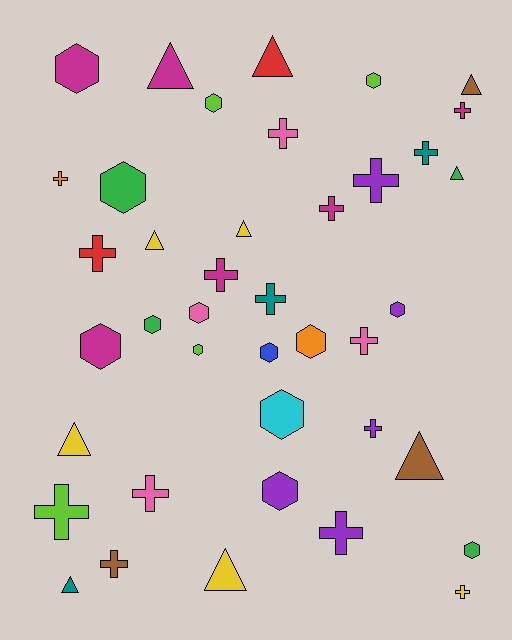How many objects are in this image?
There are 40 objects.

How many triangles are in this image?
There are 10 triangles.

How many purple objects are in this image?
There are 5 purple objects.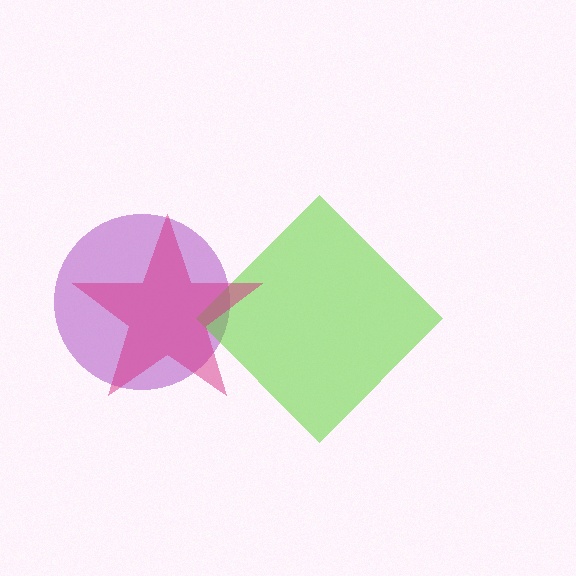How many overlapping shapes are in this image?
There are 3 overlapping shapes in the image.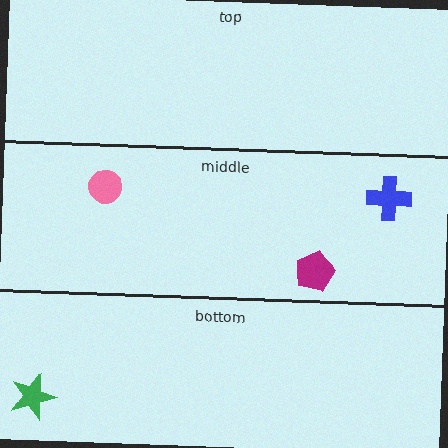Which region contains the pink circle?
The middle region.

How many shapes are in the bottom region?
1.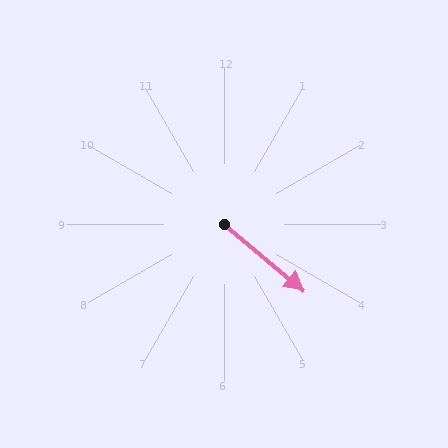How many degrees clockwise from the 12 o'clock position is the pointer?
Approximately 130 degrees.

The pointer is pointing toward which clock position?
Roughly 4 o'clock.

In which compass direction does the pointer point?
Southeast.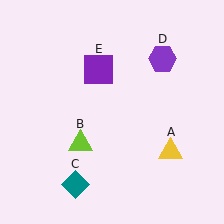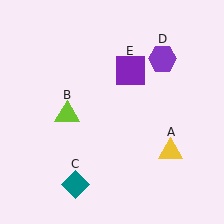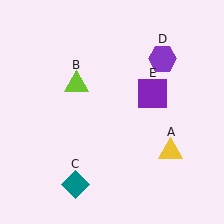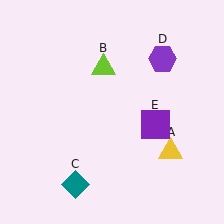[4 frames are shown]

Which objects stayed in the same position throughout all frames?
Yellow triangle (object A) and teal diamond (object C) and purple hexagon (object D) remained stationary.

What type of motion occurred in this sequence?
The lime triangle (object B), purple square (object E) rotated clockwise around the center of the scene.